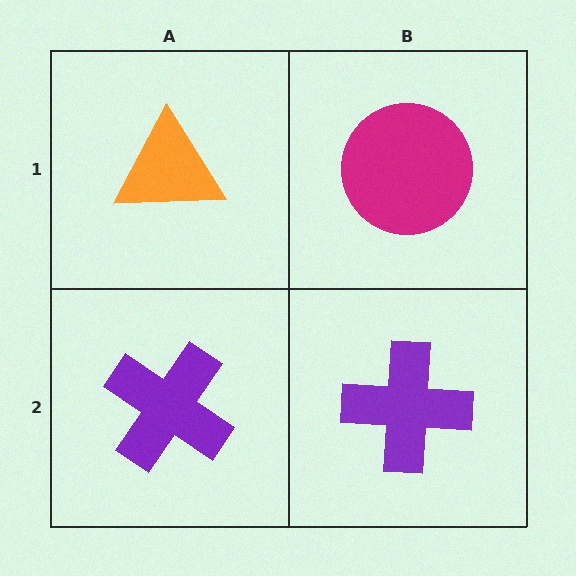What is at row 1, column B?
A magenta circle.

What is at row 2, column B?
A purple cross.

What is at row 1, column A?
An orange triangle.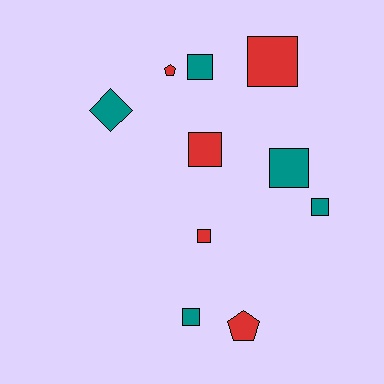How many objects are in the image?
There are 10 objects.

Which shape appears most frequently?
Square, with 7 objects.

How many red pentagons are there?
There are 2 red pentagons.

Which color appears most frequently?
Red, with 5 objects.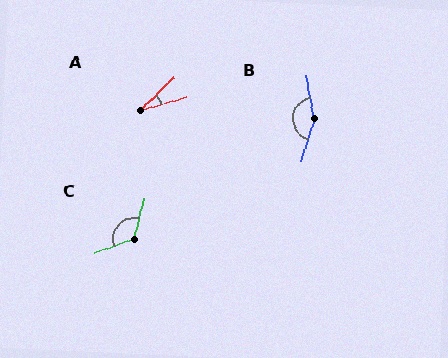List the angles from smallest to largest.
A (28°), C (124°), B (153°).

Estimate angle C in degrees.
Approximately 124 degrees.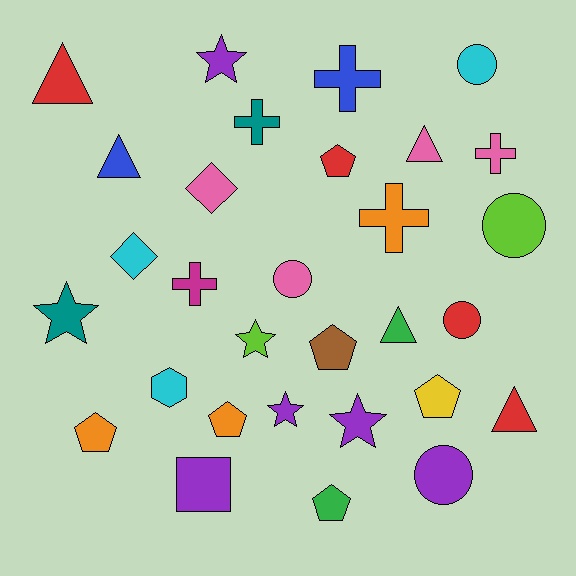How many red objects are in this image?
There are 4 red objects.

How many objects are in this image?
There are 30 objects.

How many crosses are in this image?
There are 5 crosses.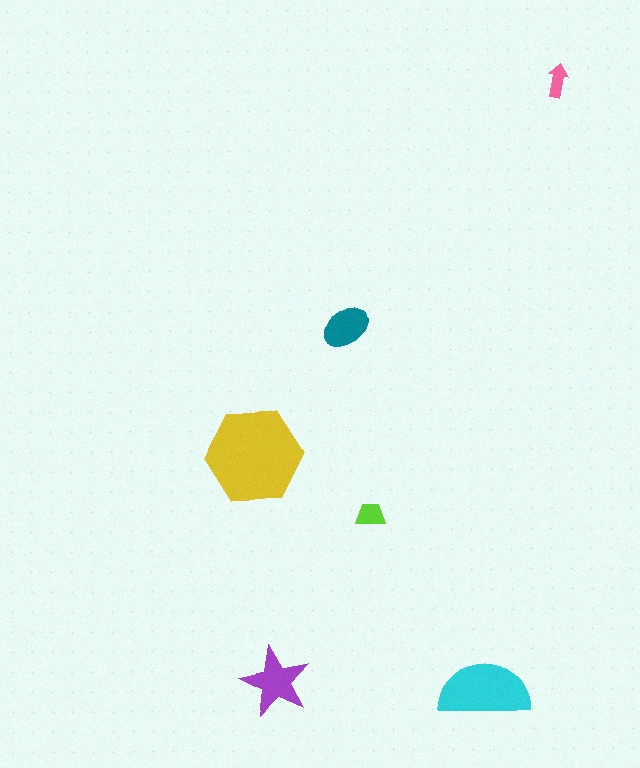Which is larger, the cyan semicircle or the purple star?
The cyan semicircle.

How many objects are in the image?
There are 6 objects in the image.